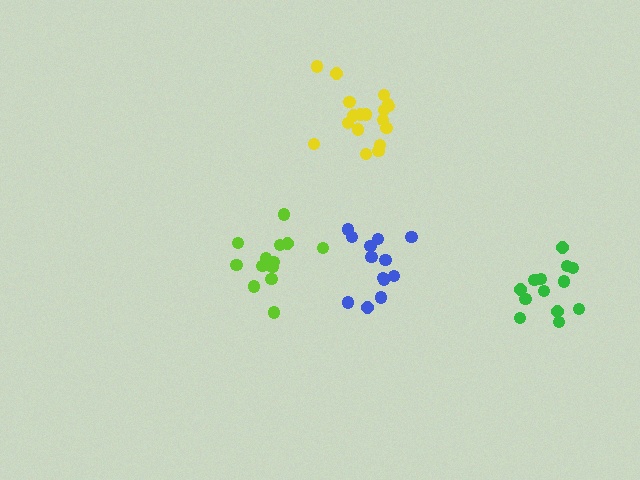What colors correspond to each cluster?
The clusters are colored: lime, blue, green, yellow.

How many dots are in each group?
Group 1: 13 dots, Group 2: 13 dots, Group 3: 13 dots, Group 4: 18 dots (57 total).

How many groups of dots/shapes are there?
There are 4 groups.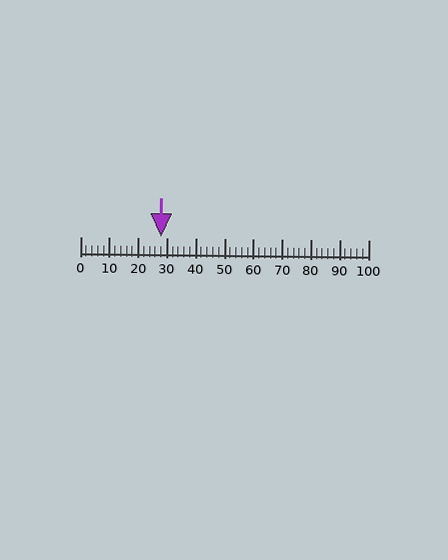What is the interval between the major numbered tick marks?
The major tick marks are spaced 10 units apart.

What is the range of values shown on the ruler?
The ruler shows values from 0 to 100.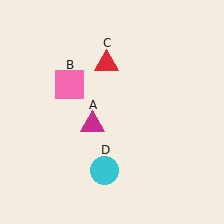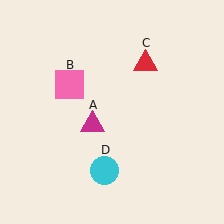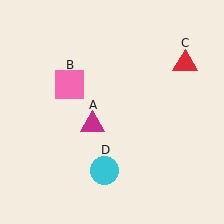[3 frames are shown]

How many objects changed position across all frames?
1 object changed position: red triangle (object C).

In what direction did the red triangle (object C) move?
The red triangle (object C) moved right.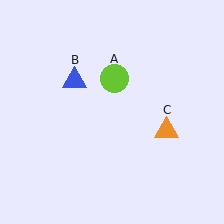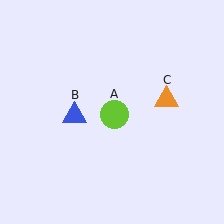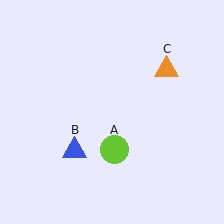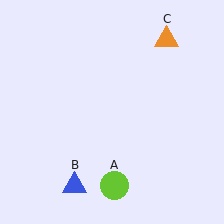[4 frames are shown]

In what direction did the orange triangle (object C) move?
The orange triangle (object C) moved up.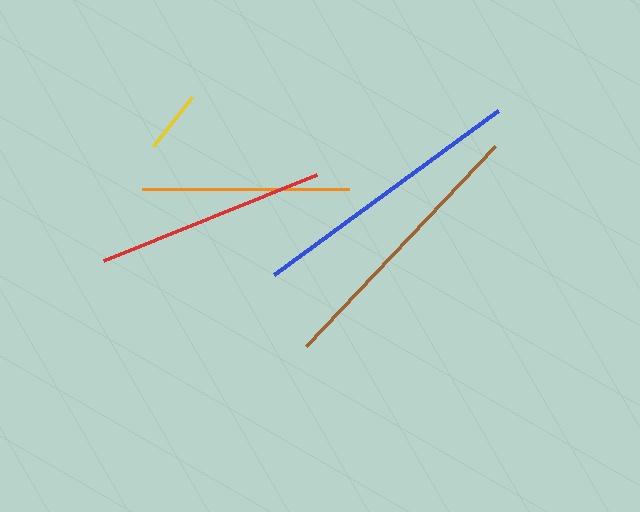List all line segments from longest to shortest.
From longest to shortest: blue, brown, red, orange, yellow.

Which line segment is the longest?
The blue line is the longest at approximately 278 pixels.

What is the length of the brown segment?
The brown segment is approximately 275 pixels long.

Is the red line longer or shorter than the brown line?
The brown line is longer than the red line.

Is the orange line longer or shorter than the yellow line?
The orange line is longer than the yellow line.